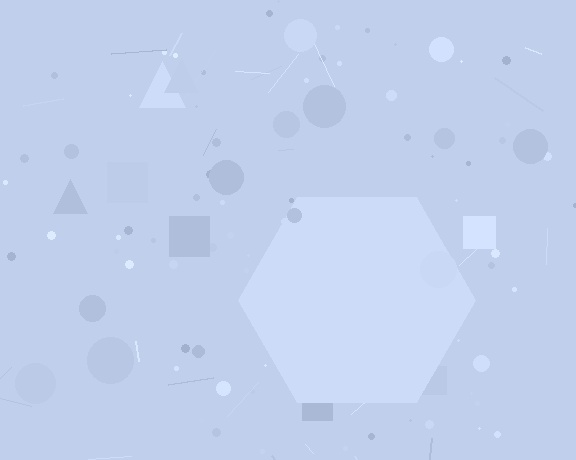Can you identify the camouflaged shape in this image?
The camouflaged shape is a hexagon.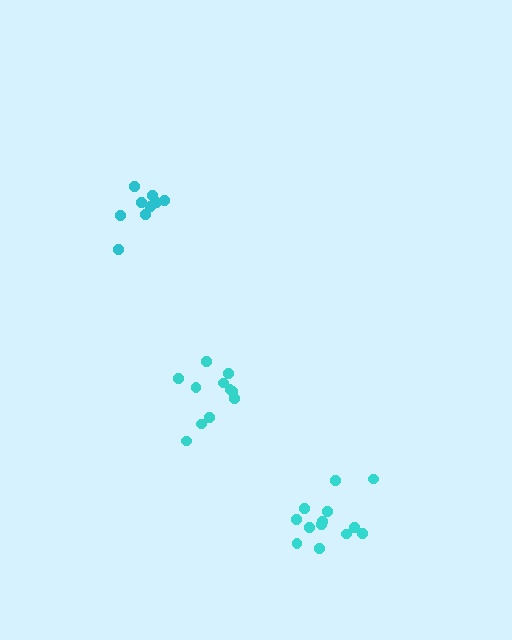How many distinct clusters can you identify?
There are 3 distinct clusters.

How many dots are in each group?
Group 1: 9 dots, Group 2: 13 dots, Group 3: 11 dots (33 total).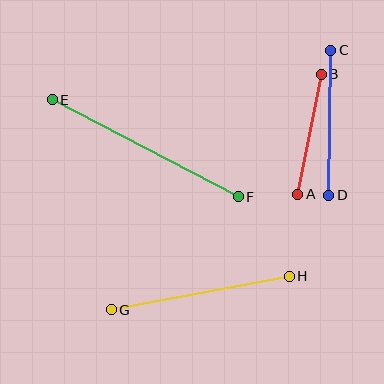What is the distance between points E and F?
The distance is approximately 210 pixels.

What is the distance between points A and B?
The distance is approximately 122 pixels.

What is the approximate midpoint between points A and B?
The midpoint is at approximately (310, 134) pixels.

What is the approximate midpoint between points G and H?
The midpoint is at approximately (200, 293) pixels.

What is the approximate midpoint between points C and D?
The midpoint is at approximately (330, 123) pixels.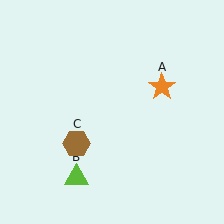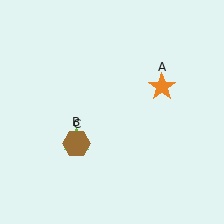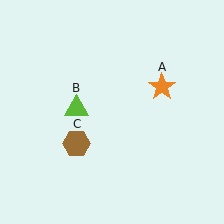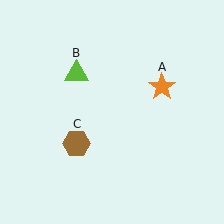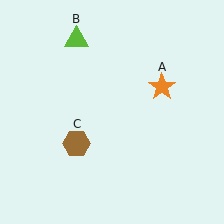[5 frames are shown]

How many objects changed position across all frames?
1 object changed position: lime triangle (object B).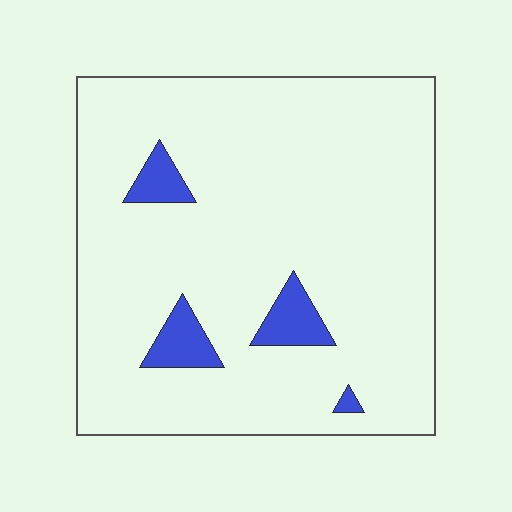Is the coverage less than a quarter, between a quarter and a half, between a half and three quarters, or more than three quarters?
Less than a quarter.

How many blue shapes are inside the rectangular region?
4.